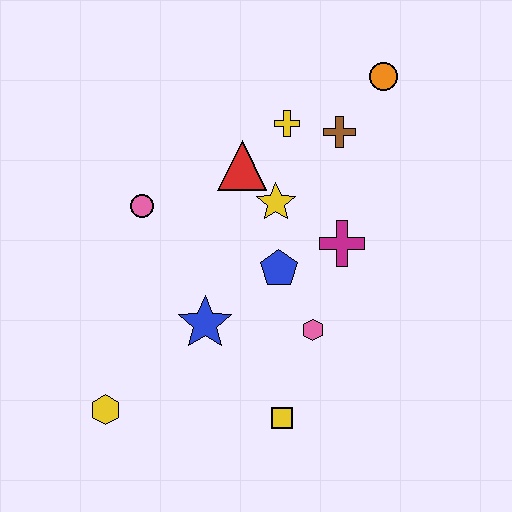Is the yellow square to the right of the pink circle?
Yes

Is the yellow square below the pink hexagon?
Yes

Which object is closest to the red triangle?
The yellow star is closest to the red triangle.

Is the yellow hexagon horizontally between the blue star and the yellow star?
No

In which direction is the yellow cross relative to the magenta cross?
The yellow cross is above the magenta cross.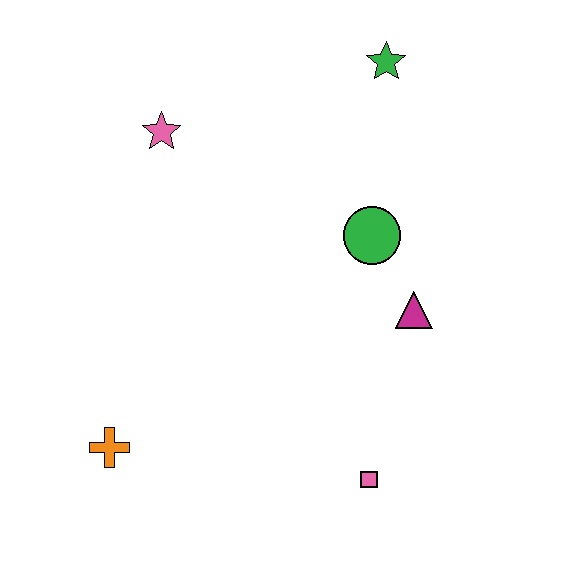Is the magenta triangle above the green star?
No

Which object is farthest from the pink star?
The pink square is farthest from the pink star.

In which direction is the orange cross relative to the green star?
The orange cross is below the green star.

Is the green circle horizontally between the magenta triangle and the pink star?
Yes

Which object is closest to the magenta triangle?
The green circle is closest to the magenta triangle.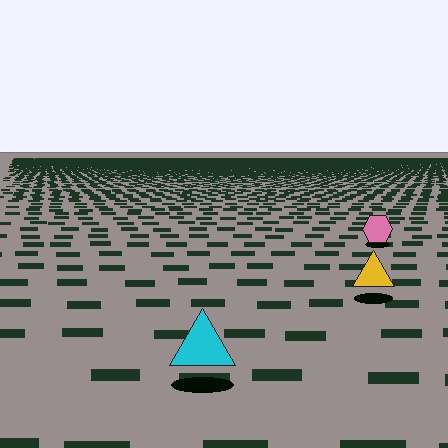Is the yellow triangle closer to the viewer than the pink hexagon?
Yes. The yellow triangle is closer — you can tell from the texture gradient: the ground texture is coarser near it.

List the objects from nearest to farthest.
From nearest to farthest: the cyan triangle, the yellow triangle, the pink hexagon.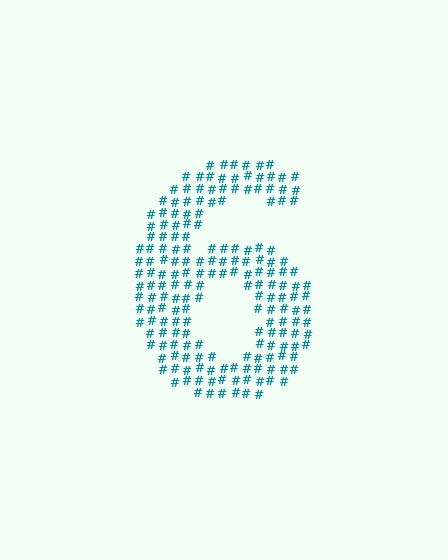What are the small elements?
The small elements are hash symbols.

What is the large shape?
The large shape is the digit 6.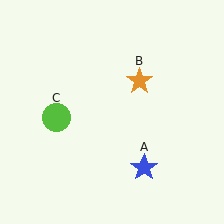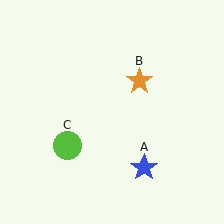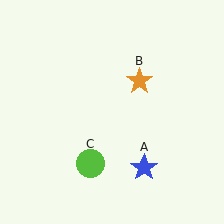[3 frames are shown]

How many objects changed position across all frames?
1 object changed position: lime circle (object C).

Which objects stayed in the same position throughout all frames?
Blue star (object A) and orange star (object B) remained stationary.